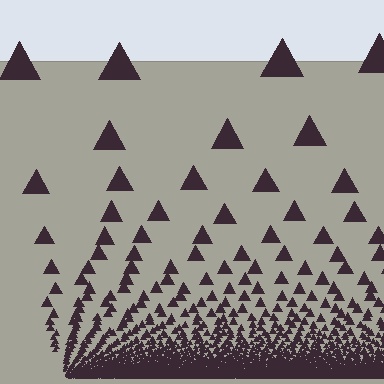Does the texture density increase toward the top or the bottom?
Density increases toward the bottom.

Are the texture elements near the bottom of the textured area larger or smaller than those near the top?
Smaller. The gradient is inverted — elements near the bottom are smaller and denser.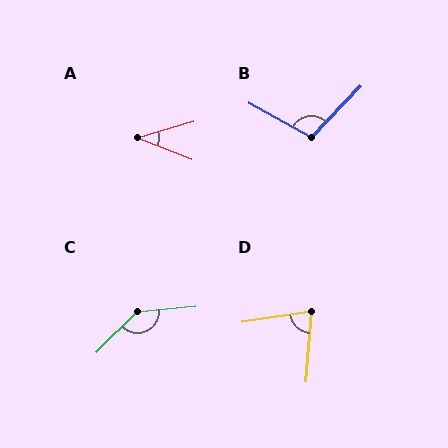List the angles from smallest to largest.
A (38°), D (77°), B (105°), C (141°).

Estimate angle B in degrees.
Approximately 105 degrees.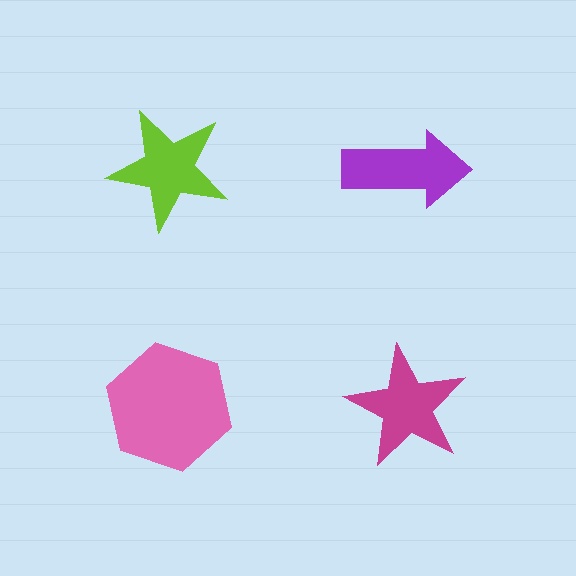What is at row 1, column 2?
A purple arrow.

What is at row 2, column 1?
A pink hexagon.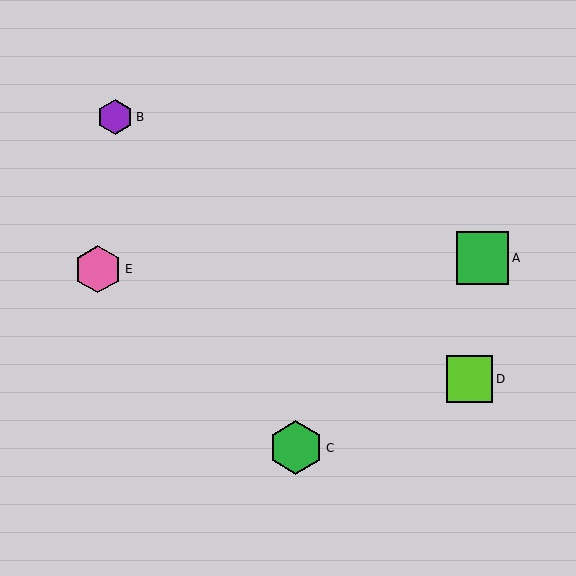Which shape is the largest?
The green hexagon (labeled C) is the largest.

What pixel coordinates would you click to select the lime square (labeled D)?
Click at (470, 379) to select the lime square D.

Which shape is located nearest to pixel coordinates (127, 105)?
The purple hexagon (labeled B) at (115, 117) is nearest to that location.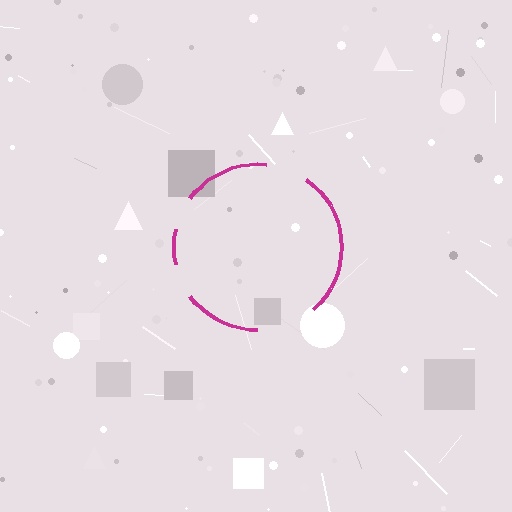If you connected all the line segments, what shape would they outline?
They would outline a circle.